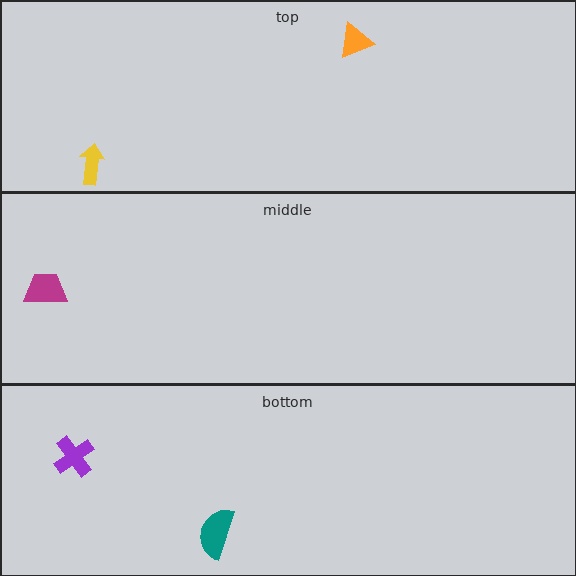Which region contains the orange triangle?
The top region.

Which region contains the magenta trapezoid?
The middle region.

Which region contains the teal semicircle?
The bottom region.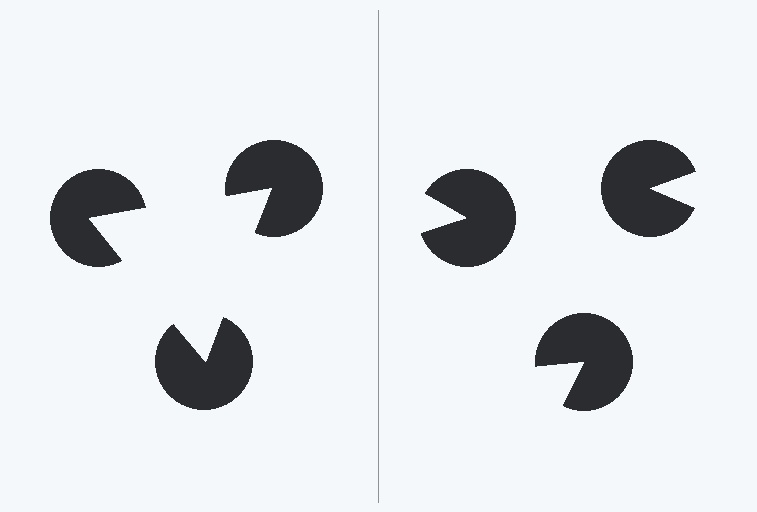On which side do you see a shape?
An illusory triangle appears on the left side. On the right side the wedge cuts are rotated, so no coherent shape forms.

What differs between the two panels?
The pac-man discs are positioned identically on both sides; only the wedge orientations differ. On the left they align to a triangle; on the right they are misaligned.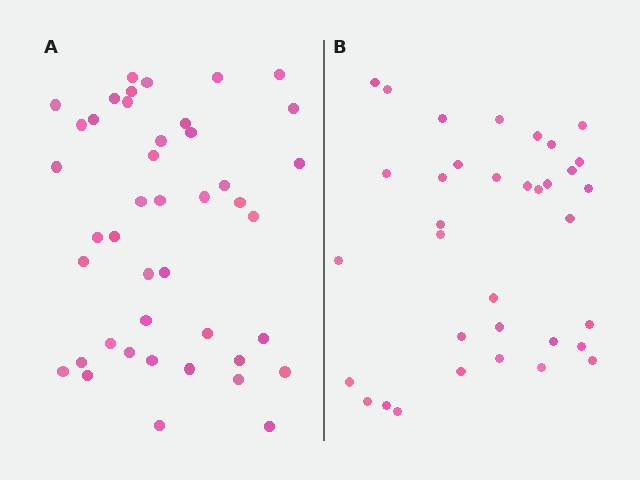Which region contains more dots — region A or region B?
Region A (the left region) has more dots.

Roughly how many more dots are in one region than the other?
Region A has roughly 8 or so more dots than region B.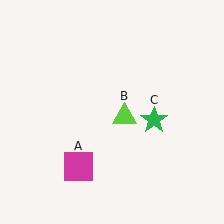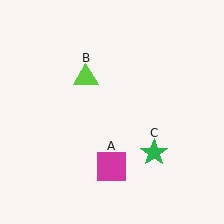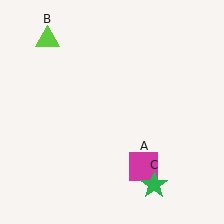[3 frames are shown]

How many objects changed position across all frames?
3 objects changed position: magenta square (object A), lime triangle (object B), green star (object C).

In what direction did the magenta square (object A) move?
The magenta square (object A) moved right.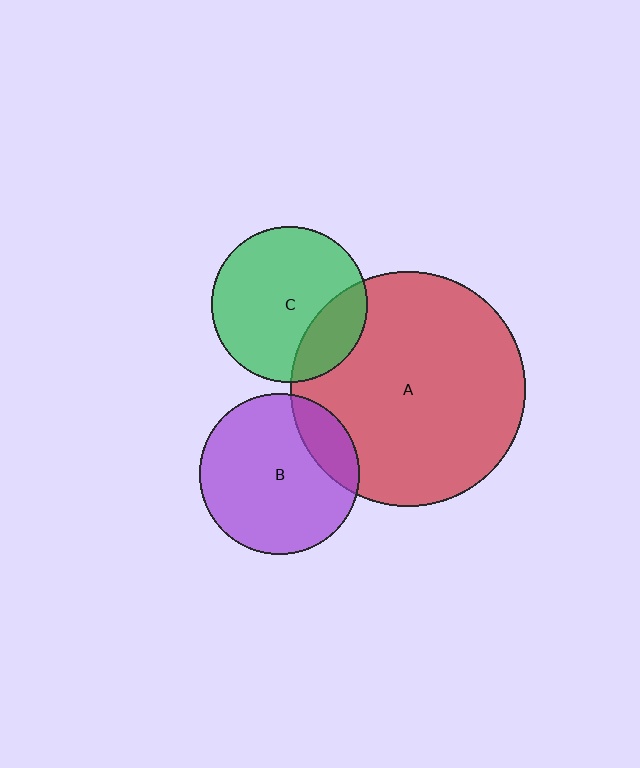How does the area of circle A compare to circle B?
Approximately 2.1 times.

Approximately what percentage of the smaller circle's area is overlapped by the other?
Approximately 25%.